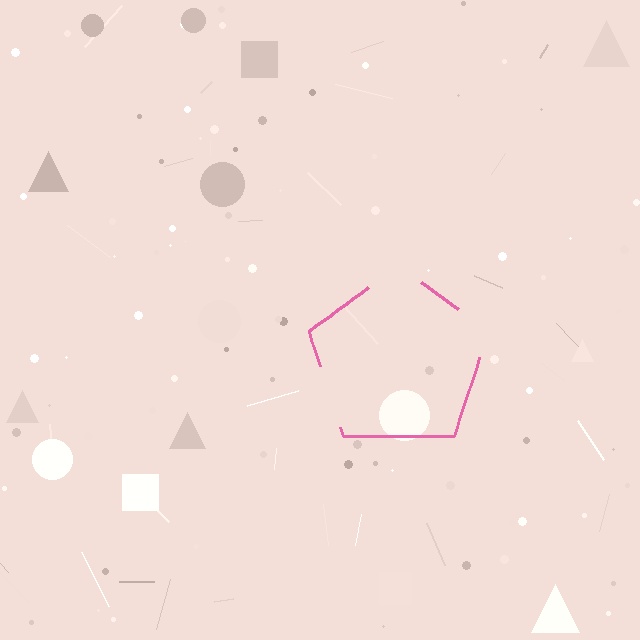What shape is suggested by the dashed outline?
The dashed outline suggests a pentagon.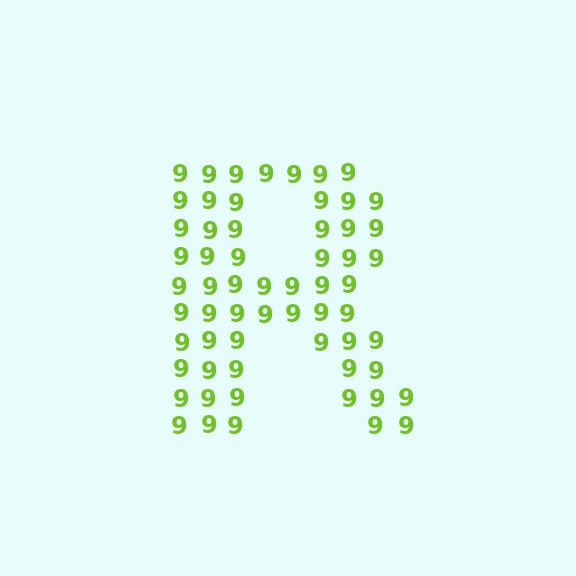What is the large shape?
The large shape is the letter R.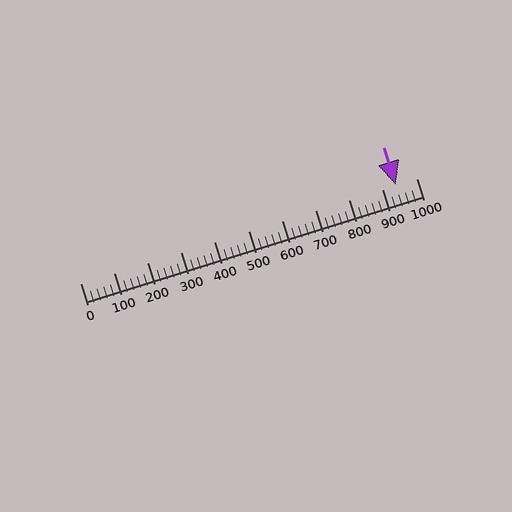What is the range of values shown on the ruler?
The ruler shows values from 0 to 1000.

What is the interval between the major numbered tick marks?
The major tick marks are spaced 100 units apart.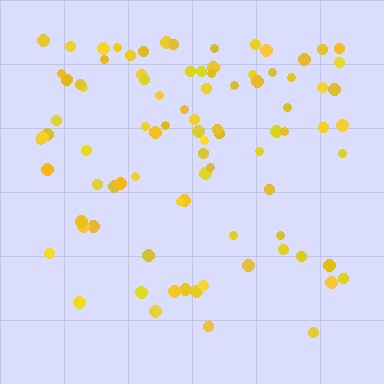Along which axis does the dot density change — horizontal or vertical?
Vertical.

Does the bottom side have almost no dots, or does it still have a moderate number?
Still a moderate number, just noticeably fewer than the top.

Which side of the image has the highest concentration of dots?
The top.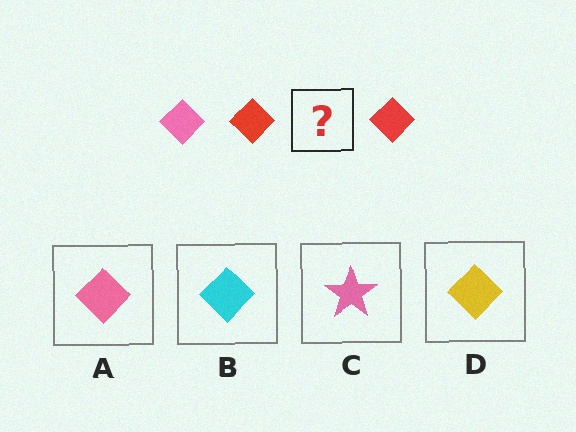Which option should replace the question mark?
Option A.